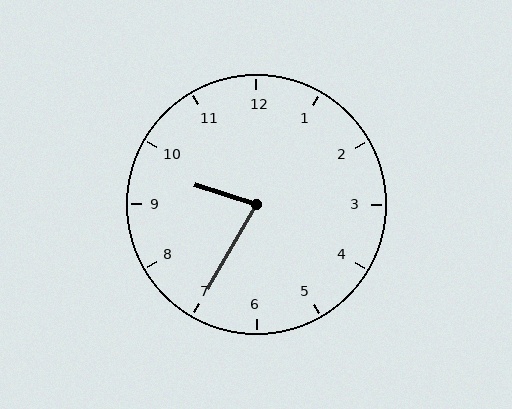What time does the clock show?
9:35.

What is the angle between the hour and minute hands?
Approximately 78 degrees.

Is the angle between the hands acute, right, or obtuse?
It is acute.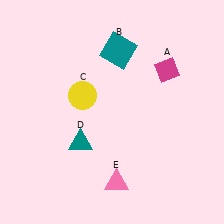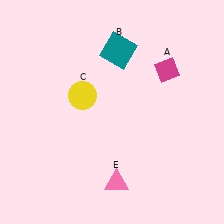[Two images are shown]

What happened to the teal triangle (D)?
The teal triangle (D) was removed in Image 2. It was in the bottom-left area of Image 1.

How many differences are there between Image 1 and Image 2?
There is 1 difference between the two images.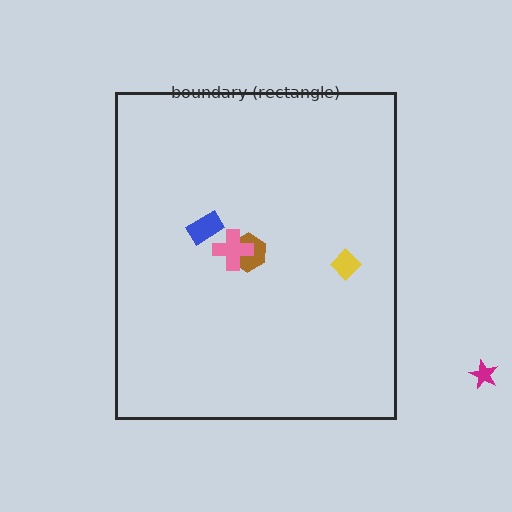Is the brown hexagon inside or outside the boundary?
Inside.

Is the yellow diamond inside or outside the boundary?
Inside.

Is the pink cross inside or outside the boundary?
Inside.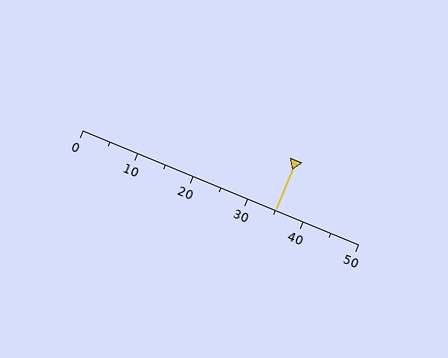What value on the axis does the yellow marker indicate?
The marker indicates approximately 35.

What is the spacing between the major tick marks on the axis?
The major ticks are spaced 10 apart.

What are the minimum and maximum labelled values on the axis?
The axis runs from 0 to 50.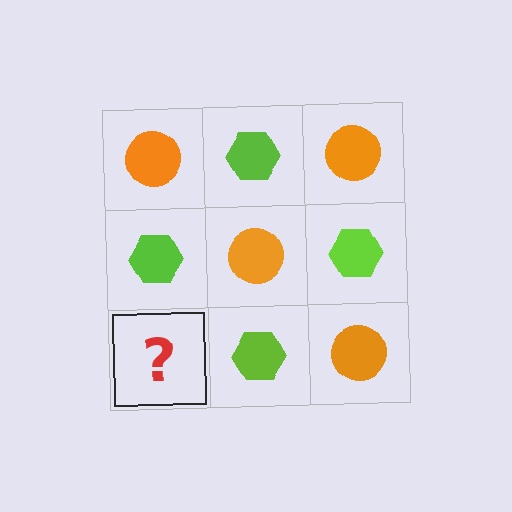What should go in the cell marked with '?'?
The missing cell should contain an orange circle.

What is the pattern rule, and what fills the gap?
The rule is that it alternates orange circle and lime hexagon in a checkerboard pattern. The gap should be filled with an orange circle.